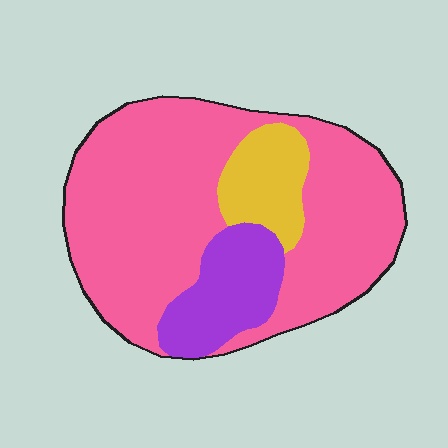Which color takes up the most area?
Pink, at roughly 70%.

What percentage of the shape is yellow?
Yellow takes up less than a quarter of the shape.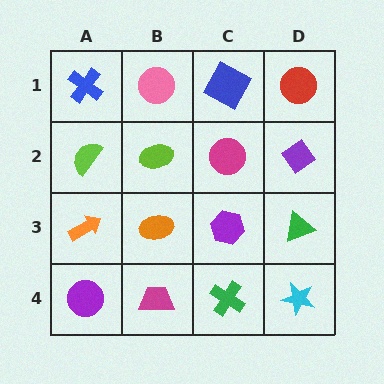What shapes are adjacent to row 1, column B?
A lime ellipse (row 2, column B), a blue cross (row 1, column A), a blue square (row 1, column C).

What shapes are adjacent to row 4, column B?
An orange ellipse (row 3, column B), a purple circle (row 4, column A), a green cross (row 4, column C).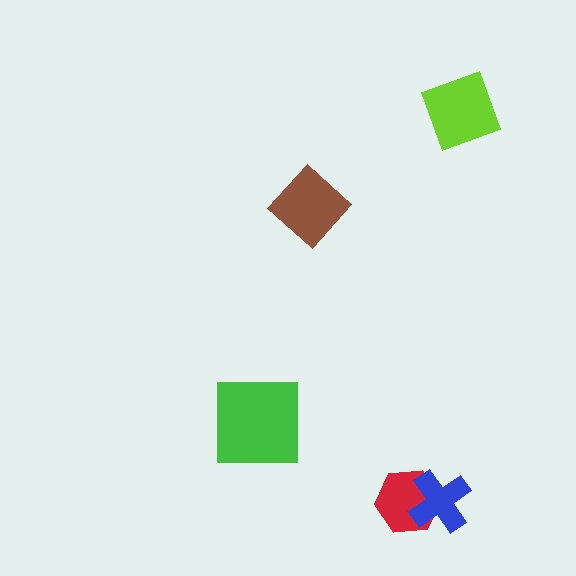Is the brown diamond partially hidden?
No, no other shape covers it.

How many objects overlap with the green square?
0 objects overlap with the green square.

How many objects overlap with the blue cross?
1 object overlaps with the blue cross.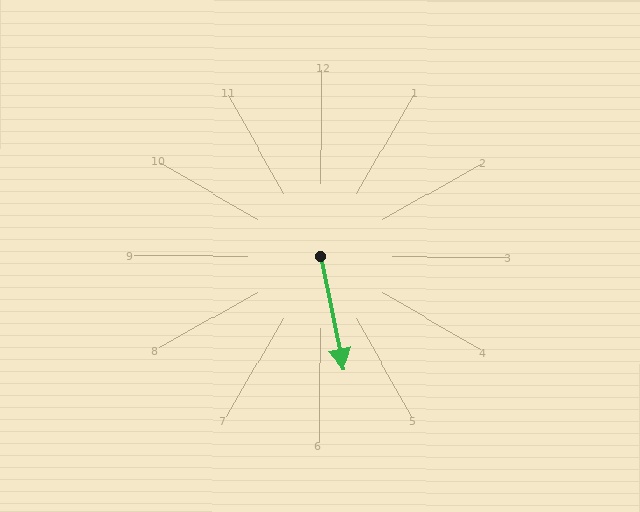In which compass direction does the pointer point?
South.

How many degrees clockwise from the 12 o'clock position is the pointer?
Approximately 168 degrees.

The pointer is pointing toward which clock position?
Roughly 6 o'clock.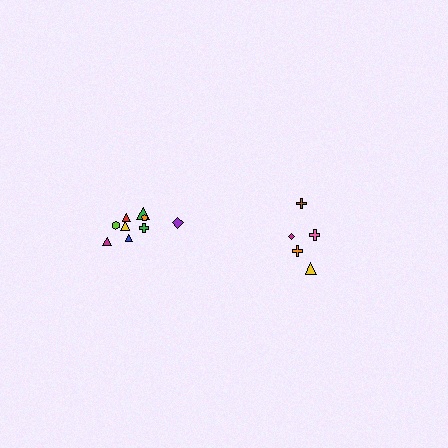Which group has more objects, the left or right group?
The left group.